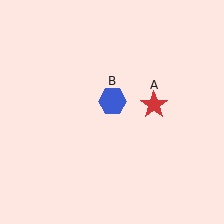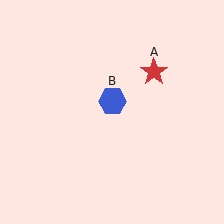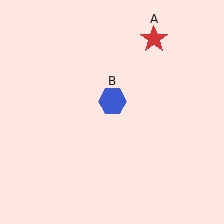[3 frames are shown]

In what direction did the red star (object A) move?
The red star (object A) moved up.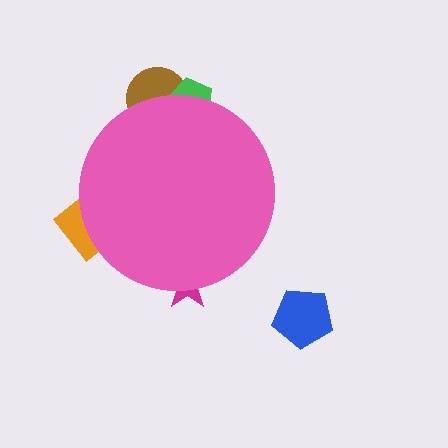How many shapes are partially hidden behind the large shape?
4 shapes are partially hidden.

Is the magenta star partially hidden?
Yes, the magenta star is partially hidden behind the pink circle.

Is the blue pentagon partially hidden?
No, the blue pentagon is fully visible.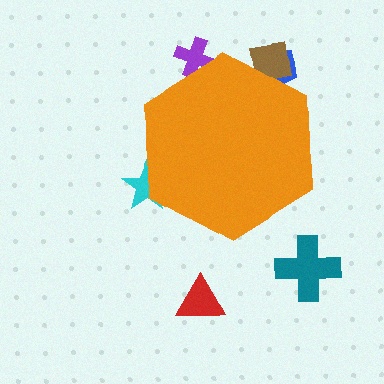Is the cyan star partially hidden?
Yes, the cyan star is partially hidden behind the orange hexagon.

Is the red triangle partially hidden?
No, the red triangle is fully visible.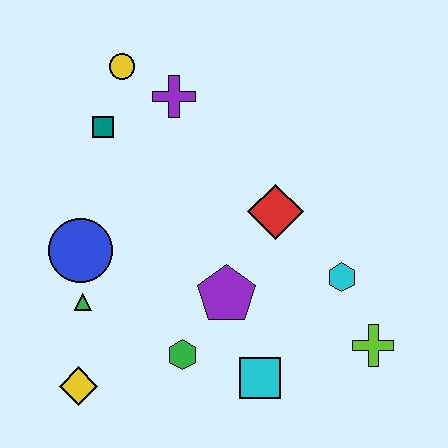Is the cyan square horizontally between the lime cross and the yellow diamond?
Yes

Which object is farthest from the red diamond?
The yellow diamond is farthest from the red diamond.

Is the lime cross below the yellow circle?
Yes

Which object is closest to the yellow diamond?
The green triangle is closest to the yellow diamond.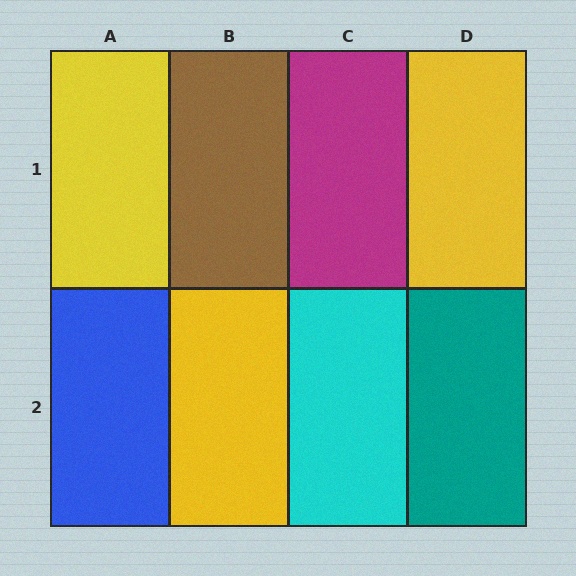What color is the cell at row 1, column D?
Yellow.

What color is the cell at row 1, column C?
Magenta.